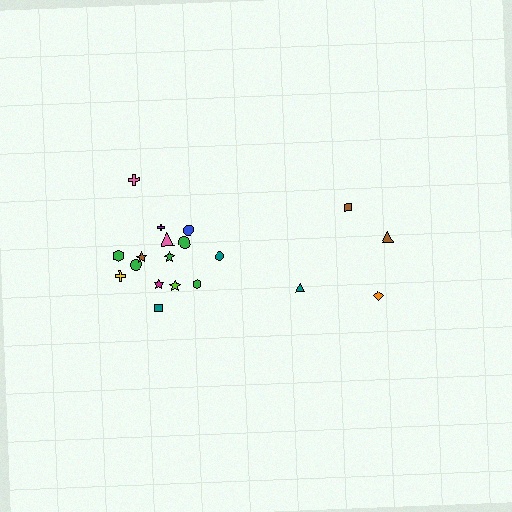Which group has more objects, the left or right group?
The left group.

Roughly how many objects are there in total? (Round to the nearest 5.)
Roughly 20 objects in total.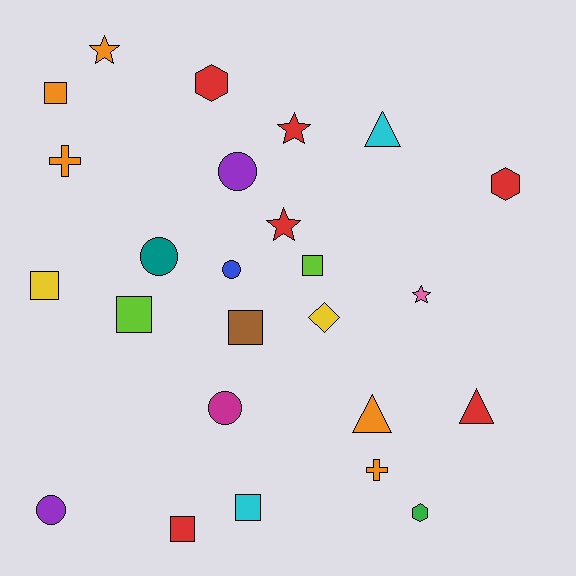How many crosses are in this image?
There are 2 crosses.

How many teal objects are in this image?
There is 1 teal object.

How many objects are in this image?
There are 25 objects.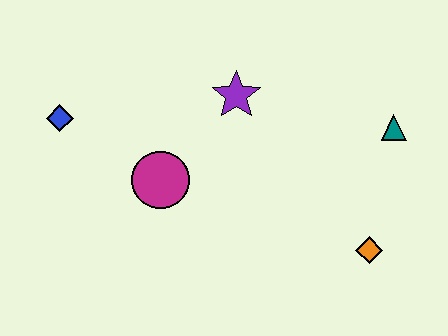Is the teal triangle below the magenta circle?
No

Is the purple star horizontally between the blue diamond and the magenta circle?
No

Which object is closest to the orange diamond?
The teal triangle is closest to the orange diamond.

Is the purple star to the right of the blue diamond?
Yes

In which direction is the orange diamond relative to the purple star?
The orange diamond is below the purple star.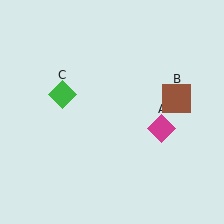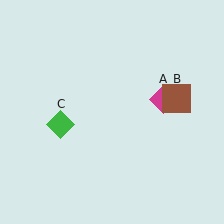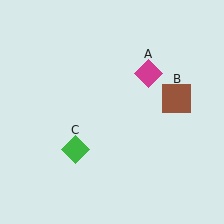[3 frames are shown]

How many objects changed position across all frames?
2 objects changed position: magenta diamond (object A), green diamond (object C).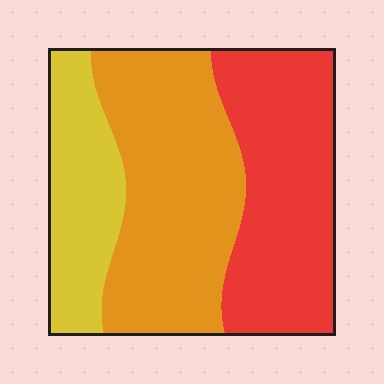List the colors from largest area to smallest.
From largest to smallest: orange, red, yellow.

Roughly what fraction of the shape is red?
Red takes up about three eighths (3/8) of the shape.